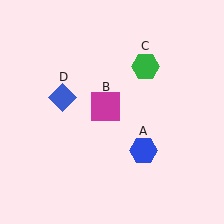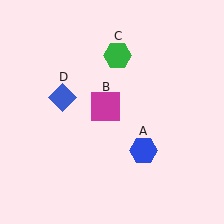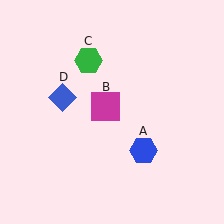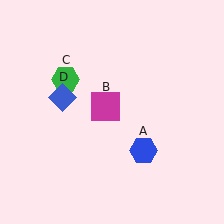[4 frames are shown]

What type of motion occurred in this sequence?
The green hexagon (object C) rotated counterclockwise around the center of the scene.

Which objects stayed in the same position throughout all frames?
Blue hexagon (object A) and magenta square (object B) and blue diamond (object D) remained stationary.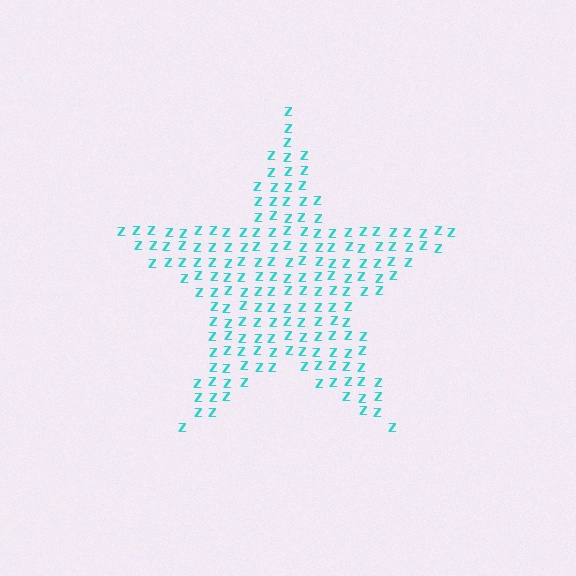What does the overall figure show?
The overall figure shows a star.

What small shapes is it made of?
It is made of small letter Z's.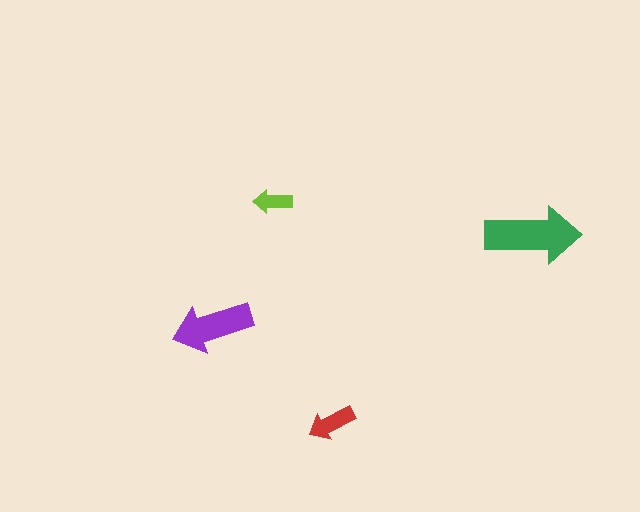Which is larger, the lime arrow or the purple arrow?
The purple one.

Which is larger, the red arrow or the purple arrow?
The purple one.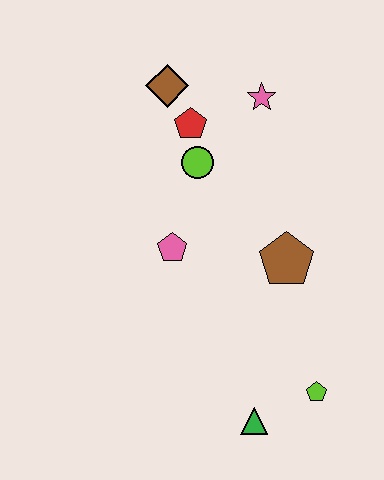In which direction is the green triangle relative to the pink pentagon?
The green triangle is below the pink pentagon.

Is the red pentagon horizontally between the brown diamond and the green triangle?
Yes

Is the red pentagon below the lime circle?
No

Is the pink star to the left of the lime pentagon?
Yes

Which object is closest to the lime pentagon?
The green triangle is closest to the lime pentagon.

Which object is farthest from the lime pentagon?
The brown diamond is farthest from the lime pentagon.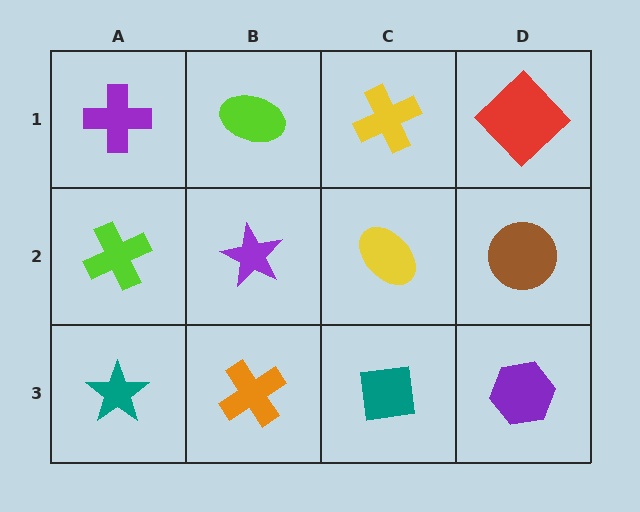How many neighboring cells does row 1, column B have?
3.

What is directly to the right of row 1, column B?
A yellow cross.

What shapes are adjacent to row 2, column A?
A purple cross (row 1, column A), a teal star (row 3, column A), a purple star (row 2, column B).